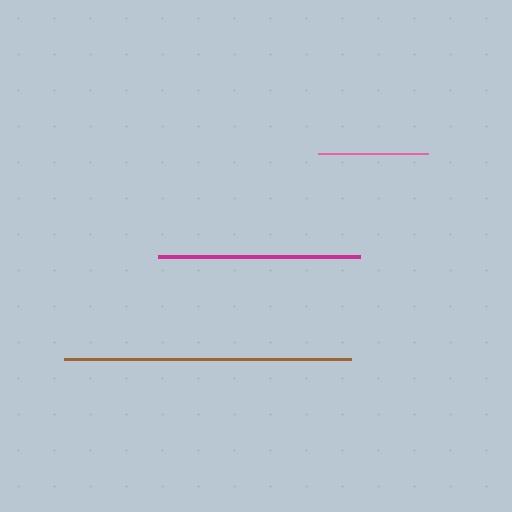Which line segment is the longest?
The brown line is the longest at approximately 286 pixels.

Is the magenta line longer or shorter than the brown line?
The brown line is longer than the magenta line.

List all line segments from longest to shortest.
From longest to shortest: brown, magenta, pink.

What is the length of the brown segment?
The brown segment is approximately 286 pixels long.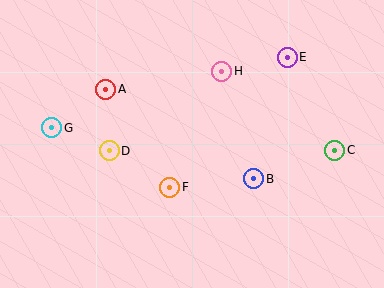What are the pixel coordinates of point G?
Point G is at (52, 128).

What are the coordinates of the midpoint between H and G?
The midpoint between H and G is at (137, 99).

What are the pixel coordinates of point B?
Point B is at (254, 179).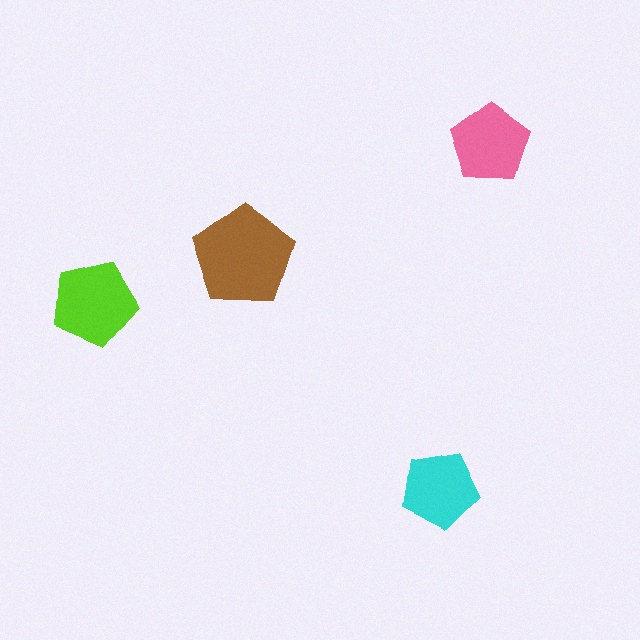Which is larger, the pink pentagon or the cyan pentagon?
The pink one.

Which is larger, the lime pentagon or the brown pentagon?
The brown one.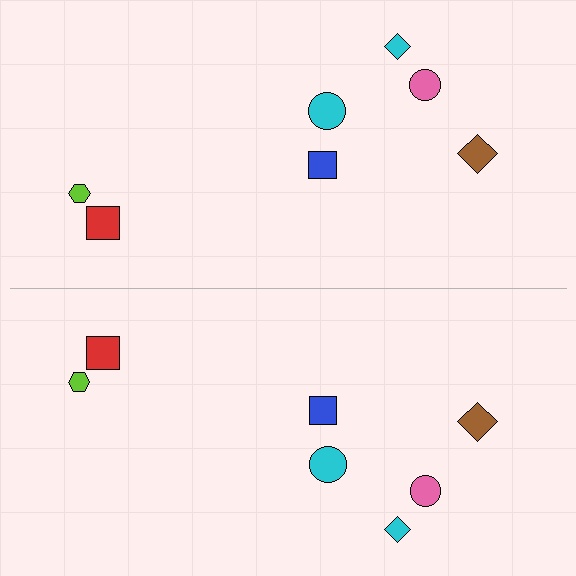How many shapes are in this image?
There are 14 shapes in this image.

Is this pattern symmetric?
Yes, this pattern has bilateral (reflection) symmetry.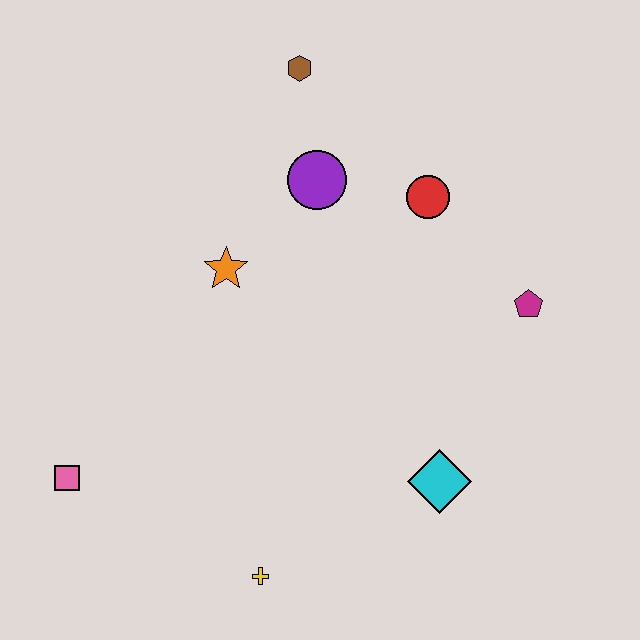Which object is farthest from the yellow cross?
The brown hexagon is farthest from the yellow cross.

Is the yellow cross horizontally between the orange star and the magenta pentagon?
Yes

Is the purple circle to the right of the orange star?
Yes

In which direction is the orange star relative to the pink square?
The orange star is above the pink square.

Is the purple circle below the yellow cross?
No